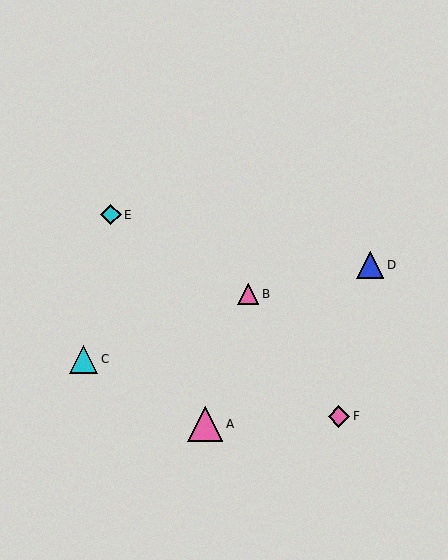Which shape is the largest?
The pink triangle (labeled A) is the largest.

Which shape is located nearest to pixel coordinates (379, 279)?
The blue triangle (labeled D) at (370, 265) is nearest to that location.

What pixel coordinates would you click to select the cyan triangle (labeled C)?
Click at (84, 359) to select the cyan triangle C.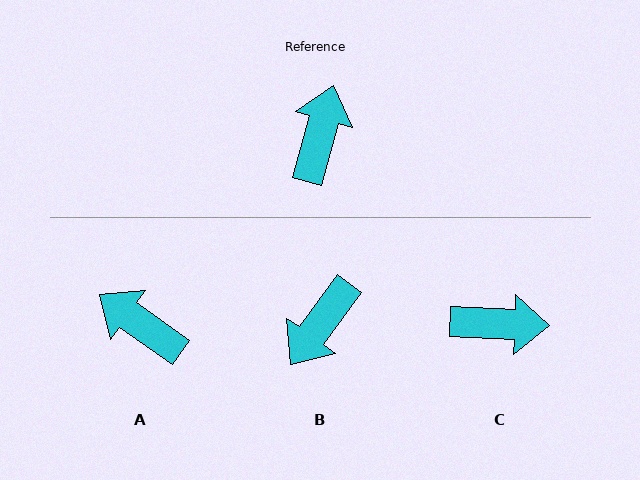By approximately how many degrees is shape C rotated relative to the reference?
Approximately 77 degrees clockwise.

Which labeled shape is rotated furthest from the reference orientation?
B, about 159 degrees away.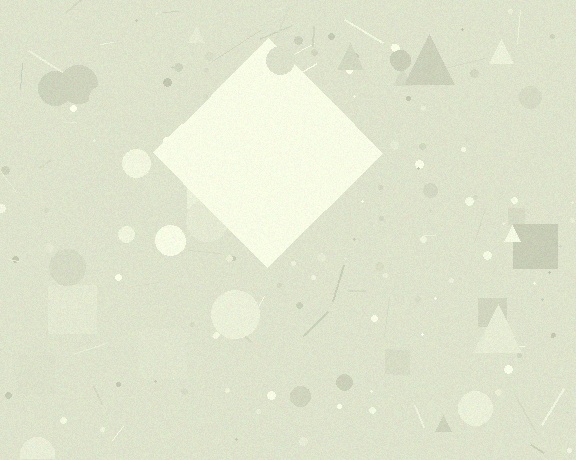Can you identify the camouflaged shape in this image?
The camouflaged shape is a diamond.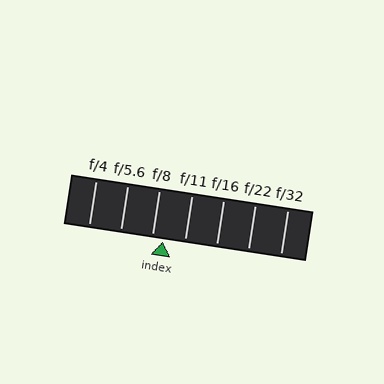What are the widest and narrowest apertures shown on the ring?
The widest aperture shown is f/4 and the narrowest is f/32.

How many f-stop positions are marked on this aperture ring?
There are 7 f-stop positions marked.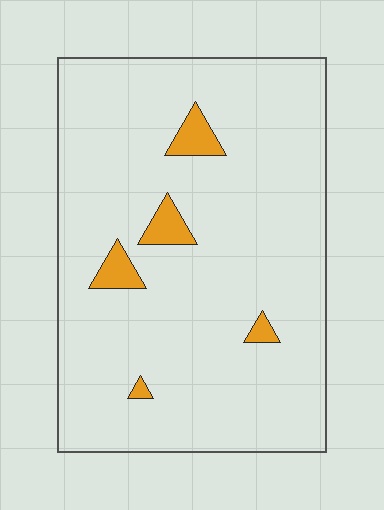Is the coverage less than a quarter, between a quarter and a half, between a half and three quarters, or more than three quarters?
Less than a quarter.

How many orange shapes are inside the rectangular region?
5.